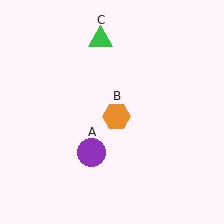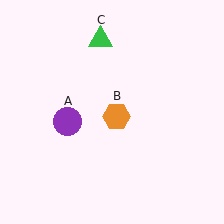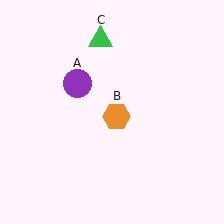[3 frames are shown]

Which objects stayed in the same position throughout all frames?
Orange hexagon (object B) and green triangle (object C) remained stationary.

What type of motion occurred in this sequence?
The purple circle (object A) rotated clockwise around the center of the scene.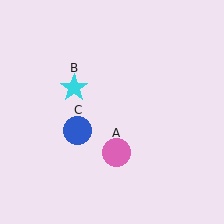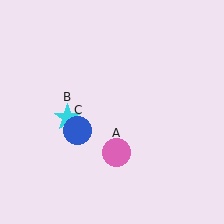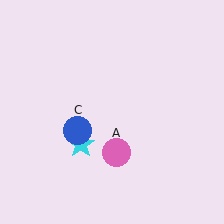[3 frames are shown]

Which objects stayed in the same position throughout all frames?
Pink circle (object A) and blue circle (object C) remained stationary.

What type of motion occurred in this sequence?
The cyan star (object B) rotated counterclockwise around the center of the scene.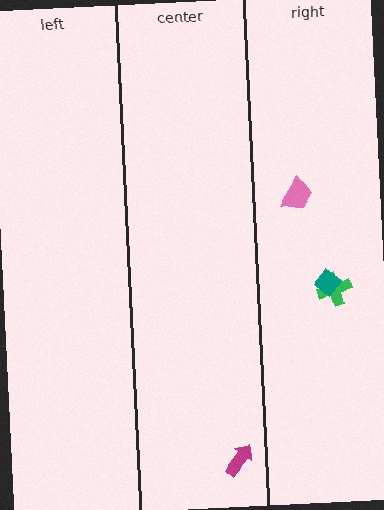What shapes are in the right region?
The green cross, the teal diamond, the pink trapezoid.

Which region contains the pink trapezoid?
The right region.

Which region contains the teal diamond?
The right region.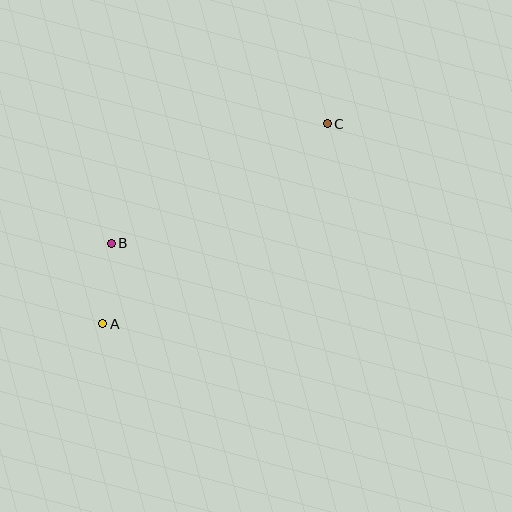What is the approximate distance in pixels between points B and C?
The distance between B and C is approximately 247 pixels.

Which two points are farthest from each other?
Points A and C are farthest from each other.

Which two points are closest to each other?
Points A and B are closest to each other.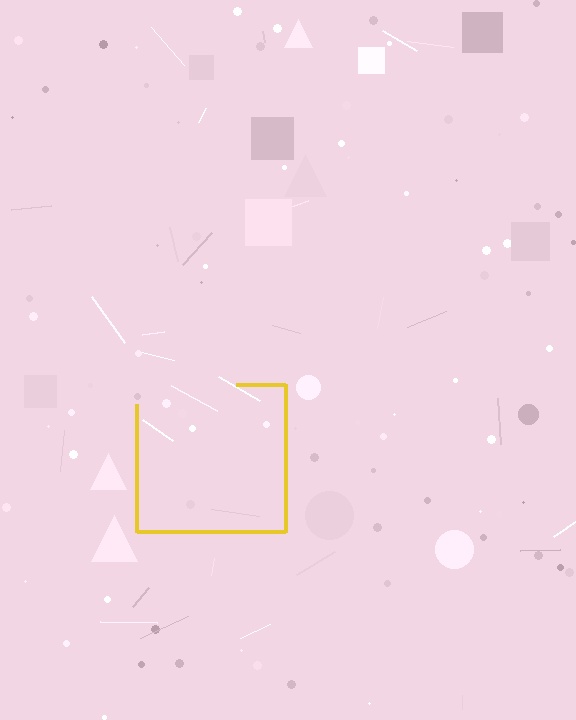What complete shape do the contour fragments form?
The contour fragments form a square.